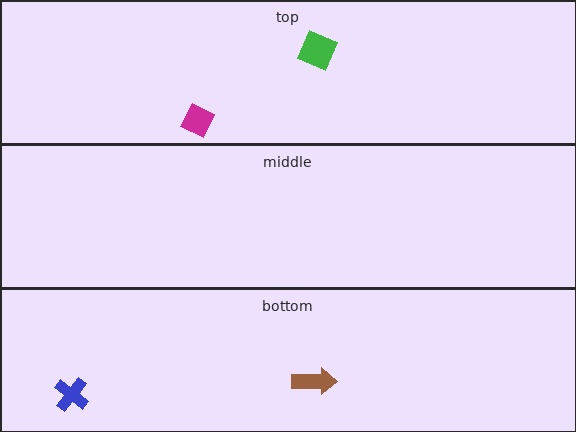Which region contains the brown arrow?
The bottom region.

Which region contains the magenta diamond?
The top region.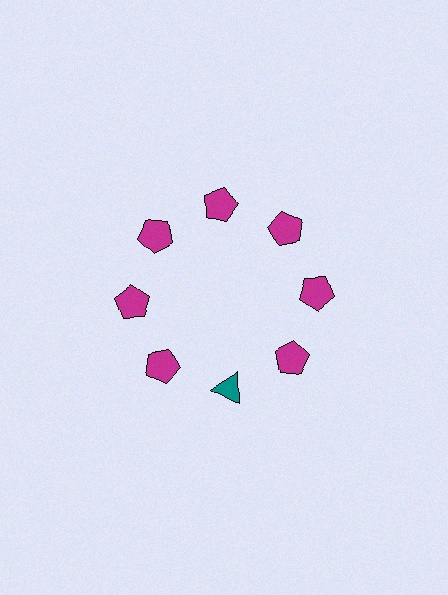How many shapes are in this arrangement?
There are 8 shapes arranged in a ring pattern.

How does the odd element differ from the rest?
It differs in both color (teal instead of magenta) and shape (triangle instead of pentagon).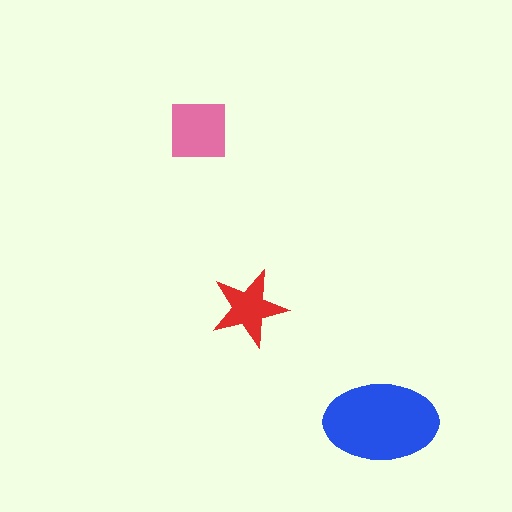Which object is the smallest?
The red star.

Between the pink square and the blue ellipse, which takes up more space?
The blue ellipse.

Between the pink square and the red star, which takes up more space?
The pink square.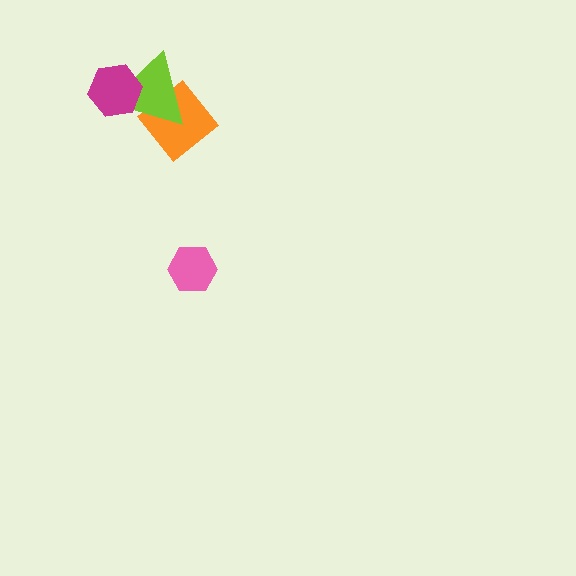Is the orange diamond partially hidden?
Yes, it is partially covered by another shape.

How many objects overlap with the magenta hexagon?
1 object overlaps with the magenta hexagon.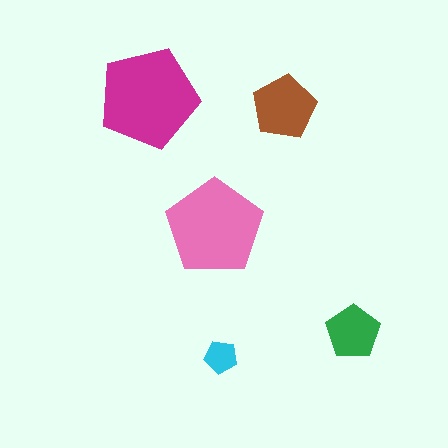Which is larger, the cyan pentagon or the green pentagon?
The green one.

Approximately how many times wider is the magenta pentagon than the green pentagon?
About 2 times wider.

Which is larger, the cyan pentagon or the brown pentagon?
The brown one.